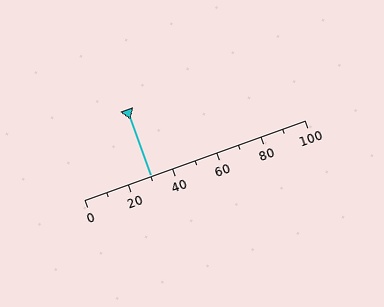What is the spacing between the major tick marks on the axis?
The major ticks are spaced 20 apart.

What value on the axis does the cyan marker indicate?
The marker indicates approximately 30.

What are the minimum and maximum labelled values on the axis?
The axis runs from 0 to 100.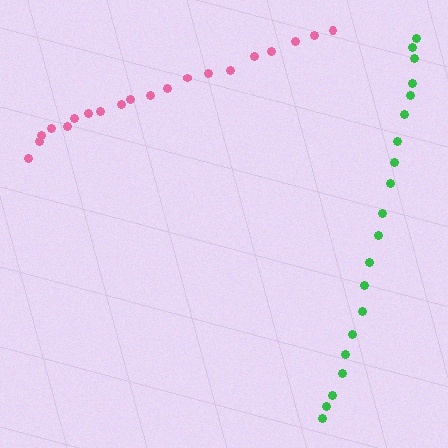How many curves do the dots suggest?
There are 2 distinct paths.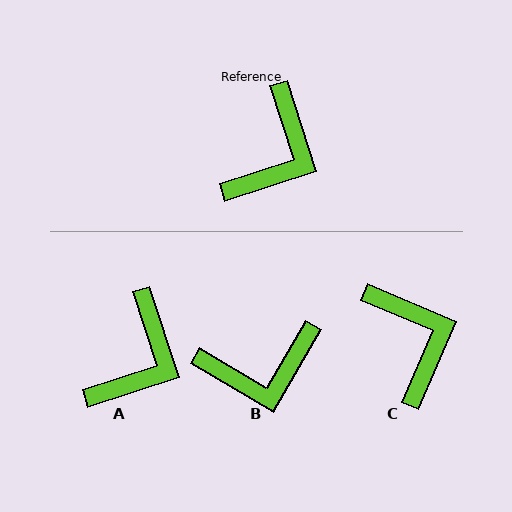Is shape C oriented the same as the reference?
No, it is off by about 49 degrees.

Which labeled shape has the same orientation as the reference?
A.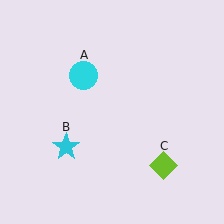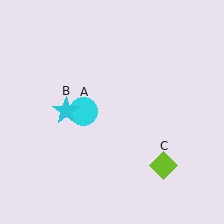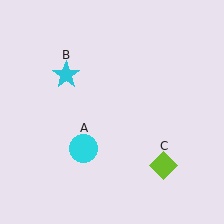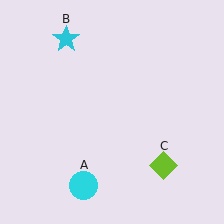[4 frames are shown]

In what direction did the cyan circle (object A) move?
The cyan circle (object A) moved down.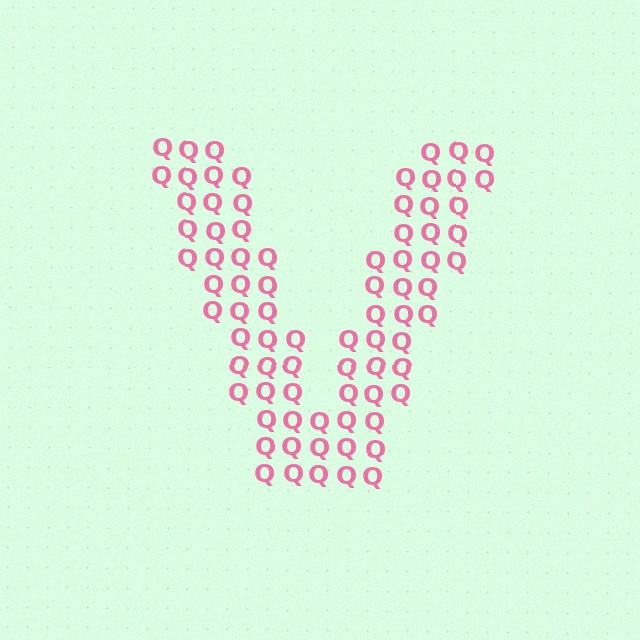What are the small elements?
The small elements are letter Q's.